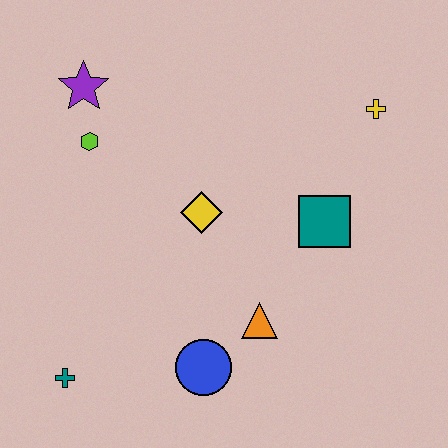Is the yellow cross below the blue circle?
No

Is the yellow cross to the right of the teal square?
Yes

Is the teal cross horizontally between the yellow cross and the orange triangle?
No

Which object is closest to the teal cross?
The blue circle is closest to the teal cross.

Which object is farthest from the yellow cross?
The teal cross is farthest from the yellow cross.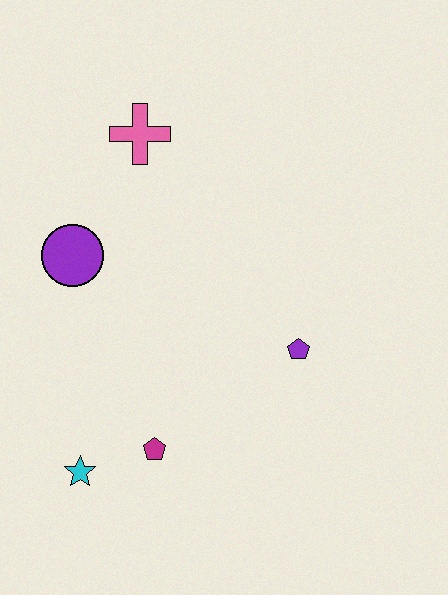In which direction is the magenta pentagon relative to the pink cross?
The magenta pentagon is below the pink cross.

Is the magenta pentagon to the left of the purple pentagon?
Yes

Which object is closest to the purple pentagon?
The magenta pentagon is closest to the purple pentagon.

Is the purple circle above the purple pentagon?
Yes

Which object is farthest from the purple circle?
The purple pentagon is farthest from the purple circle.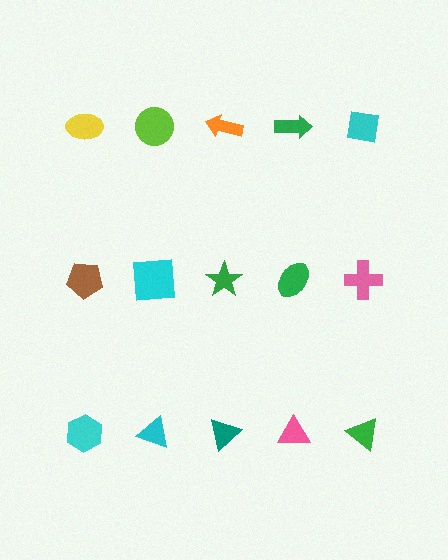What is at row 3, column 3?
A teal triangle.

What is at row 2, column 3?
A green star.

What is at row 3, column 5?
A green triangle.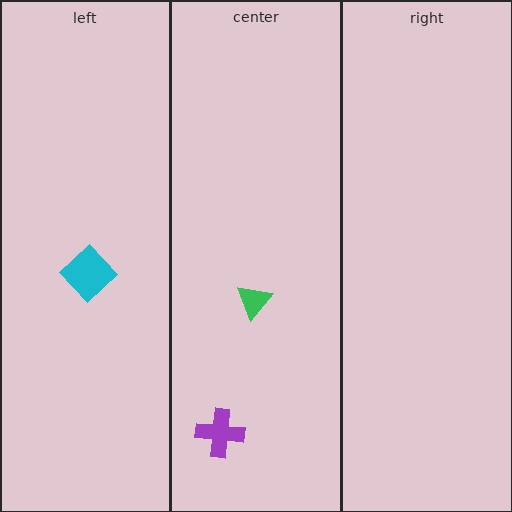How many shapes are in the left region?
1.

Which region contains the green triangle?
The center region.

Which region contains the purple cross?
The center region.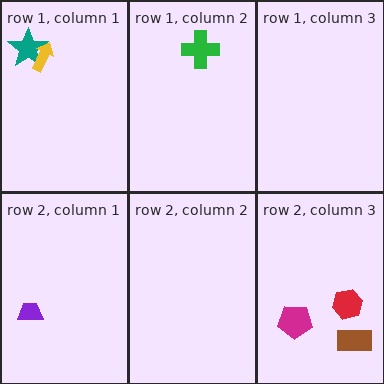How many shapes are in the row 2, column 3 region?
3.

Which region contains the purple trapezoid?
The row 2, column 1 region.